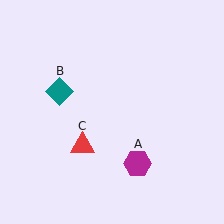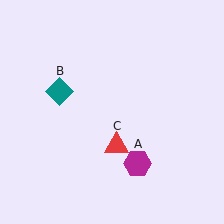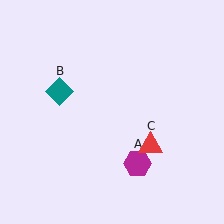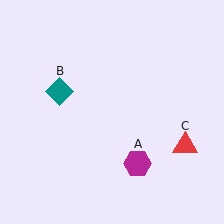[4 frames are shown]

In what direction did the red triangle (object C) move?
The red triangle (object C) moved right.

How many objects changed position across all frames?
1 object changed position: red triangle (object C).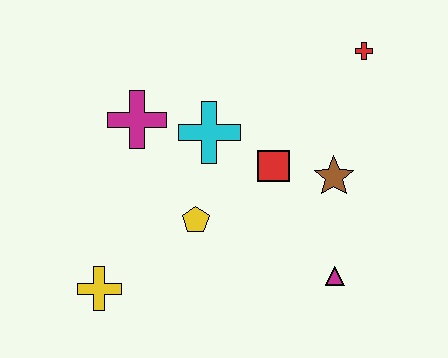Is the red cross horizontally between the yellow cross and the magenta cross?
No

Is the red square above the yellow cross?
Yes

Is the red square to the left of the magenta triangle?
Yes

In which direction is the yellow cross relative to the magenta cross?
The yellow cross is below the magenta cross.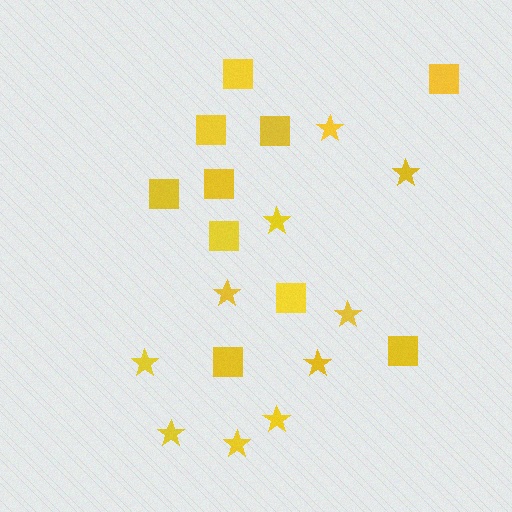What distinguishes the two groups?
There are 2 groups: one group of squares (10) and one group of stars (10).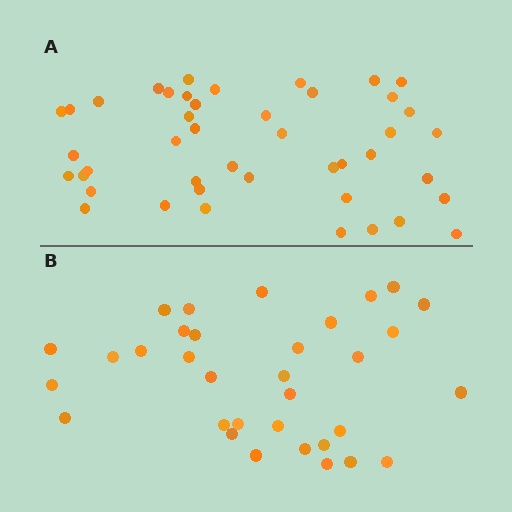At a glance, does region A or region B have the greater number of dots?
Region A (the top region) has more dots.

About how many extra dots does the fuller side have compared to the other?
Region A has roughly 12 or so more dots than region B.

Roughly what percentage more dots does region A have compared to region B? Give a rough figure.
About 35% more.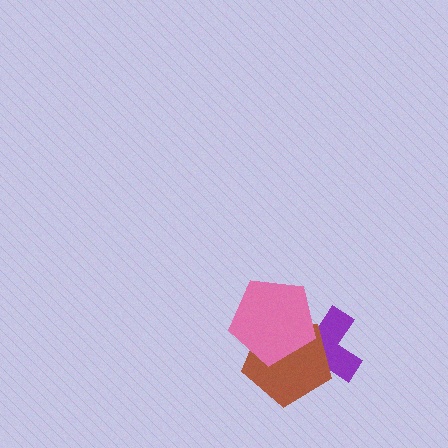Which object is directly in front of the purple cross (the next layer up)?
The brown pentagon is directly in front of the purple cross.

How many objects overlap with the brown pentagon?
2 objects overlap with the brown pentagon.